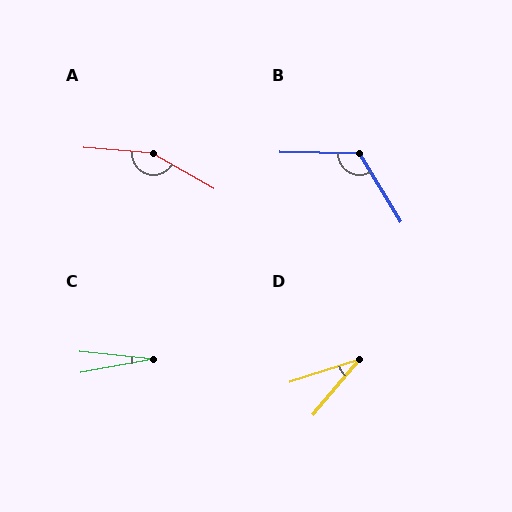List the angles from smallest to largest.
C (17°), D (32°), B (123°), A (155°).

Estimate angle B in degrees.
Approximately 123 degrees.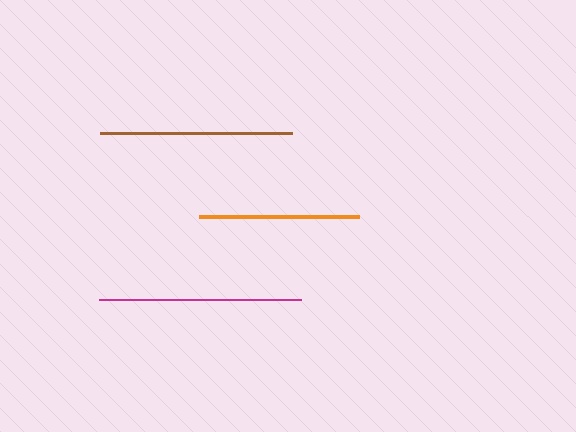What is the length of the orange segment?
The orange segment is approximately 160 pixels long.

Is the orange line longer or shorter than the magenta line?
The magenta line is longer than the orange line.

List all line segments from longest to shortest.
From longest to shortest: magenta, brown, orange.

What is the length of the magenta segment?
The magenta segment is approximately 202 pixels long.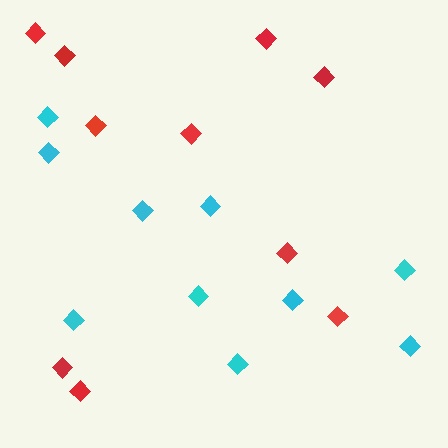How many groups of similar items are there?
There are 2 groups: one group of red diamonds (10) and one group of cyan diamonds (10).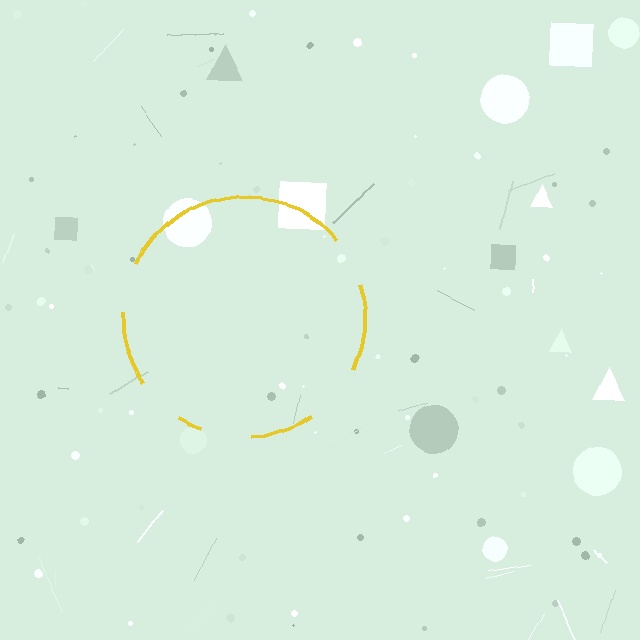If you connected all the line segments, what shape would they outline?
They would outline a circle.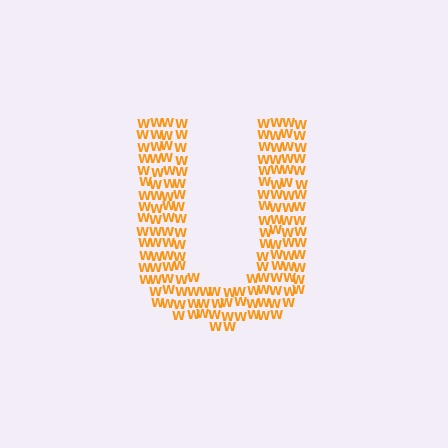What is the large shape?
The large shape is the letter U.